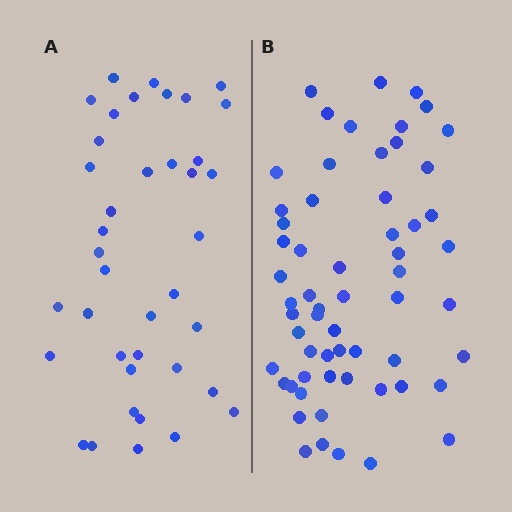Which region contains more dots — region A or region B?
Region B (the right region) has more dots.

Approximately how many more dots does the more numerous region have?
Region B has approximately 20 more dots than region A.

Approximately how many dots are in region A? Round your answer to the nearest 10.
About 40 dots. (The exact count is 39, which rounds to 40.)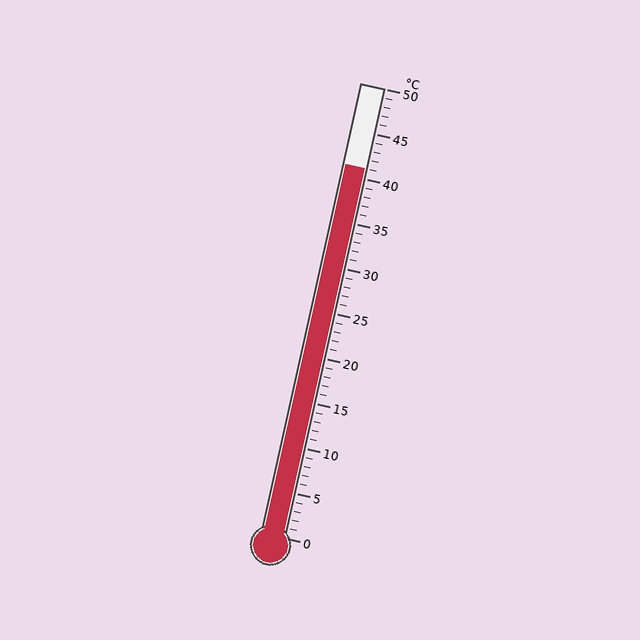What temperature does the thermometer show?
The thermometer shows approximately 41°C.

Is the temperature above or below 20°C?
The temperature is above 20°C.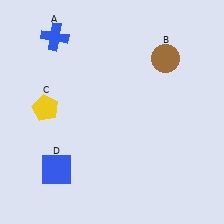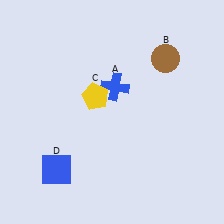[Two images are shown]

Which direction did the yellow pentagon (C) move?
The yellow pentagon (C) moved right.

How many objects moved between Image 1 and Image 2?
2 objects moved between the two images.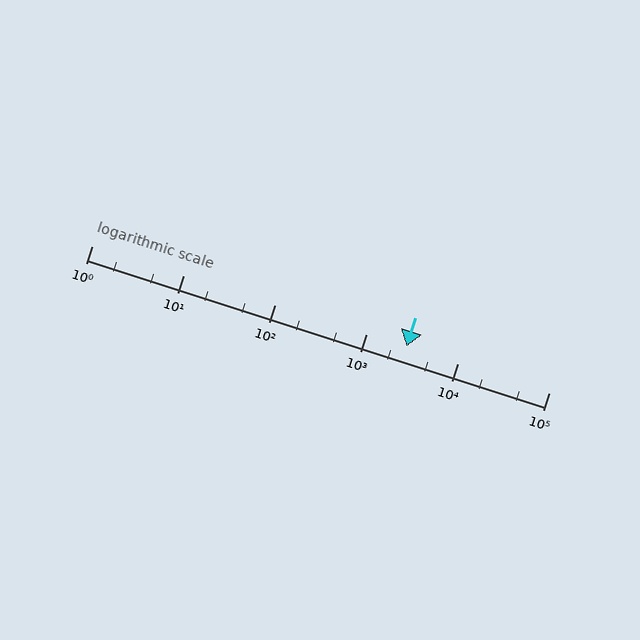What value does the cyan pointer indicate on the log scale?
The pointer indicates approximately 2800.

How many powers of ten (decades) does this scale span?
The scale spans 5 decades, from 1 to 100000.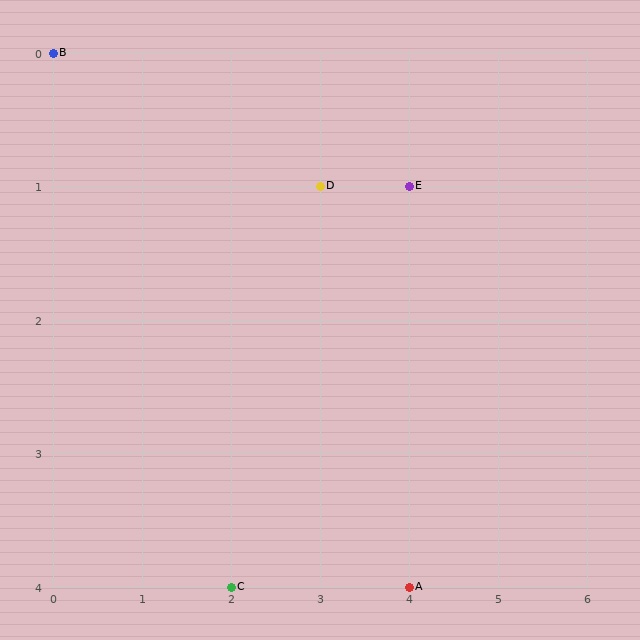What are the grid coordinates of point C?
Point C is at grid coordinates (2, 4).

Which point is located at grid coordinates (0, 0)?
Point B is at (0, 0).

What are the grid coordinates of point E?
Point E is at grid coordinates (4, 1).